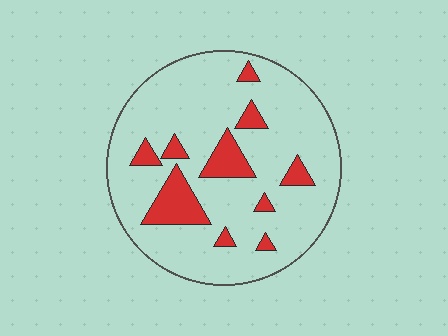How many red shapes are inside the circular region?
10.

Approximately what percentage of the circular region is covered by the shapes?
Approximately 15%.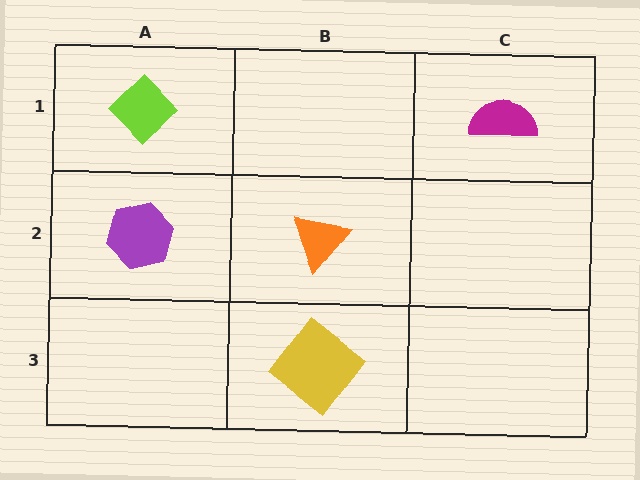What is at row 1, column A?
A lime diamond.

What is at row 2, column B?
An orange triangle.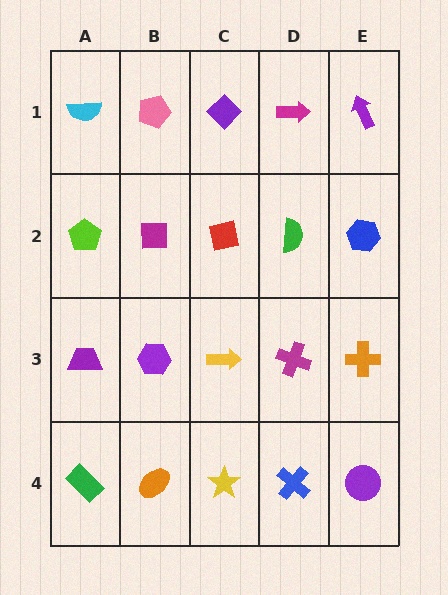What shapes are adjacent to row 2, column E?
A purple arrow (row 1, column E), an orange cross (row 3, column E), a green semicircle (row 2, column D).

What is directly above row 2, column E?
A purple arrow.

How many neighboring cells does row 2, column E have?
3.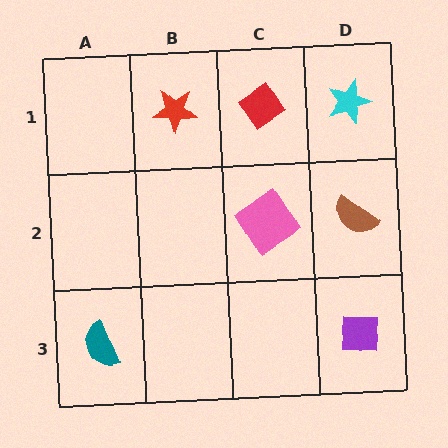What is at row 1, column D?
A cyan star.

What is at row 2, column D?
A brown semicircle.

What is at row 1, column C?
A red diamond.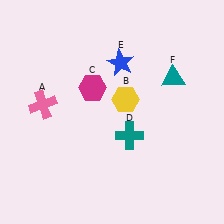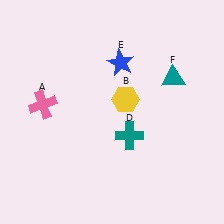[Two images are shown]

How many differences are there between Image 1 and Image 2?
There is 1 difference between the two images.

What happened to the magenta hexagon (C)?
The magenta hexagon (C) was removed in Image 2. It was in the top-left area of Image 1.